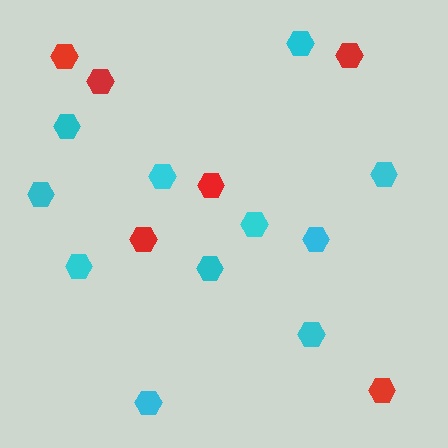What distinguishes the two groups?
There are 2 groups: one group of cyan hexagons (11) and one group of red hexagons (6).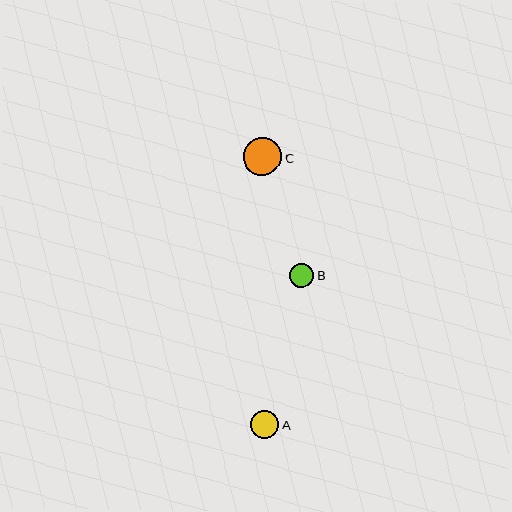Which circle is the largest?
Circle C is the largest with a size of approximately 38 pixels.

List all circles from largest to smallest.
From largest to smallest: C, A, B.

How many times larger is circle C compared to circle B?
Circle C is approximately 1.6 times the size of circle B.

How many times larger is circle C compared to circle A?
Circle C is approximately 1.4 times the size of circle A.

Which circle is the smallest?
Circle B is the smallest with a size of approximately 24 pixels.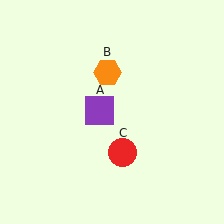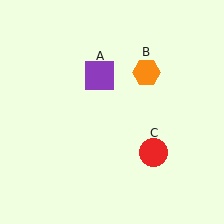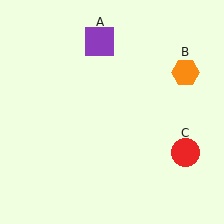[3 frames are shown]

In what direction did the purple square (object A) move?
The purple square (object A) moved up.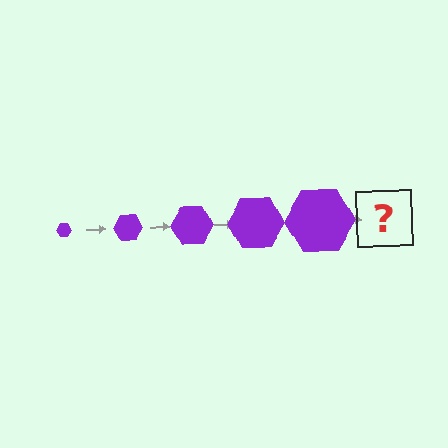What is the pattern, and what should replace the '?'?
The pattern is that the hexagon gets progressively larger each step. The '?' should be a purple hexagon, larger than the previous one.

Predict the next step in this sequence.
The next step is a purple hexagon, larger than the previous one.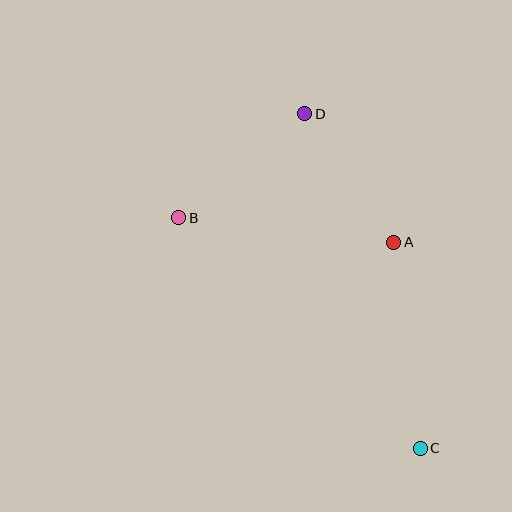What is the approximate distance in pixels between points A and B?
The distance between A and B is approximately 216 pixels.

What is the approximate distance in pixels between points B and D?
The distance between B and D is approximately 164 pixels.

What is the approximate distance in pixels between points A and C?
The distance between A and C is approximately 208 pixels.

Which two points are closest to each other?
Points A and D are closest to each other.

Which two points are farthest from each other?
Points C and D are farthest from each other.